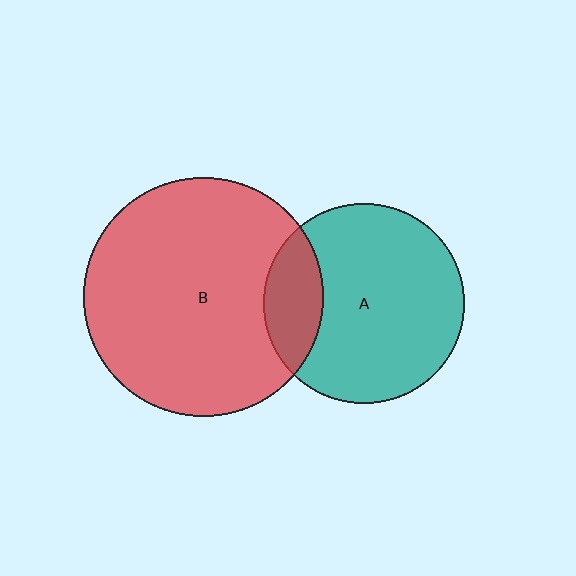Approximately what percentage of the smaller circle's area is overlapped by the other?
Approximately 20%.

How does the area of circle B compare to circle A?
Approximately 1.4 times.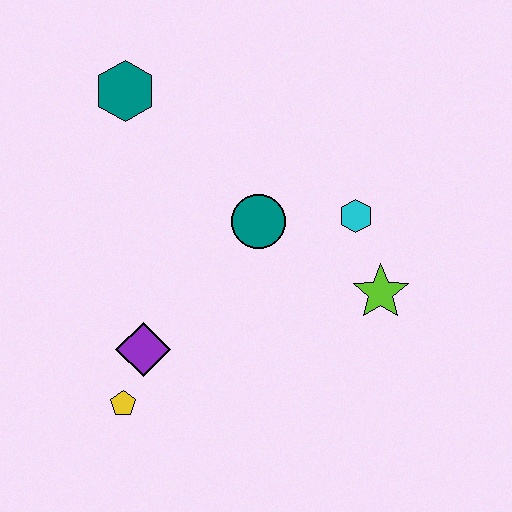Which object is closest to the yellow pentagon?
The purple diamond is closest to the yellow pentagon.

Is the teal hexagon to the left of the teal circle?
Yes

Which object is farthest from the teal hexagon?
The lime star is farthest from the teal hexagon.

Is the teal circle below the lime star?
No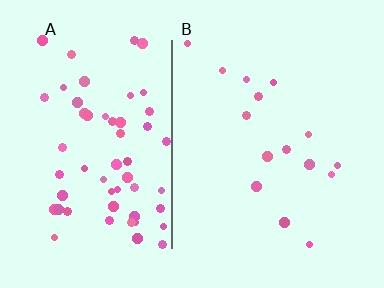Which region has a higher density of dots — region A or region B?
A (the left).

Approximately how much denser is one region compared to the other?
Approximately 3.9× — region A over region B.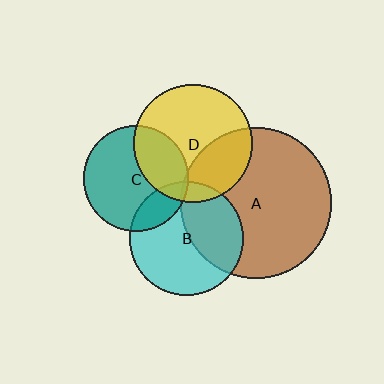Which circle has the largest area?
Circle A (brown).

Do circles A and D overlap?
Yes.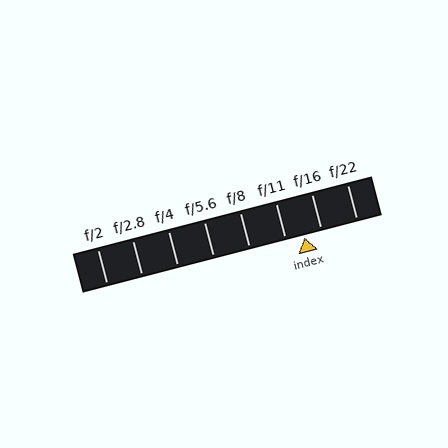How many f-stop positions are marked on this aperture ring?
There are 8 f-stop positions marked.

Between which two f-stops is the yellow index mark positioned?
The index mark is between f/11 and f/16.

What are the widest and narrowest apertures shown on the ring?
The widest aperture shown is f/2 and the narrowest is f/22.